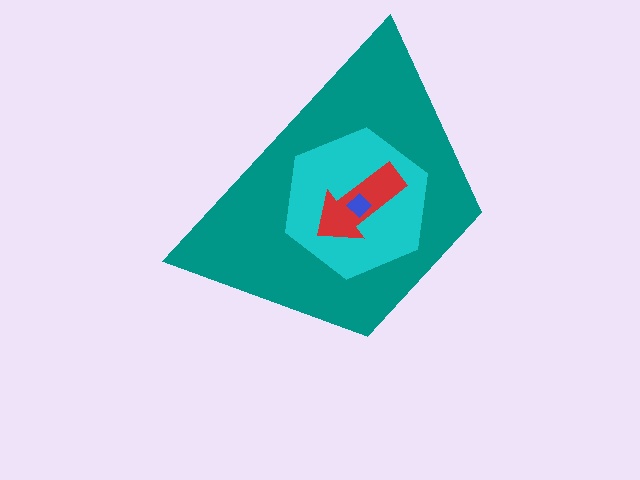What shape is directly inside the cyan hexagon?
The red arrow.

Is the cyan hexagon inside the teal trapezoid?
Yes.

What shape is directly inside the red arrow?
The blue diamond.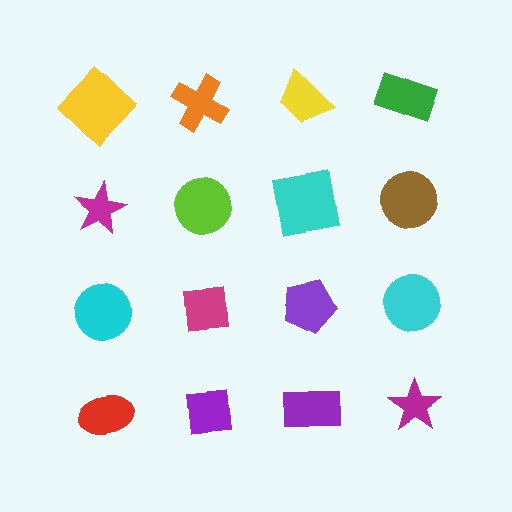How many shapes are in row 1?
4 shapes.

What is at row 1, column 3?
A yellow trapezoid.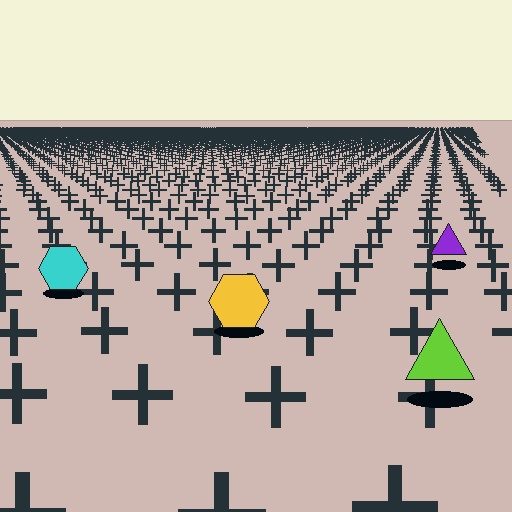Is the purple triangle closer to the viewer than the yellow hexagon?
No. The yellow hexagon is closer — you can tell from the texture gradient: the ground texture is coarser near it.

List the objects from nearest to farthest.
From nearest to farthest: the lime triangle, the yellow hexagon, the cyan hexagon, the purple triangle.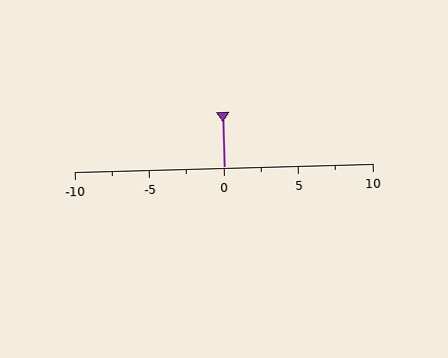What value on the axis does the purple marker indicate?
The marker indicates approximately 0.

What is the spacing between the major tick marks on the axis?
The major ticks are spaced 5 apart.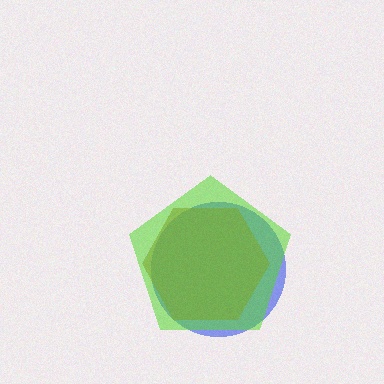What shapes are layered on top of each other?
The layered shapes are: a blue circle, a brown hexagon, a lime pentagon.